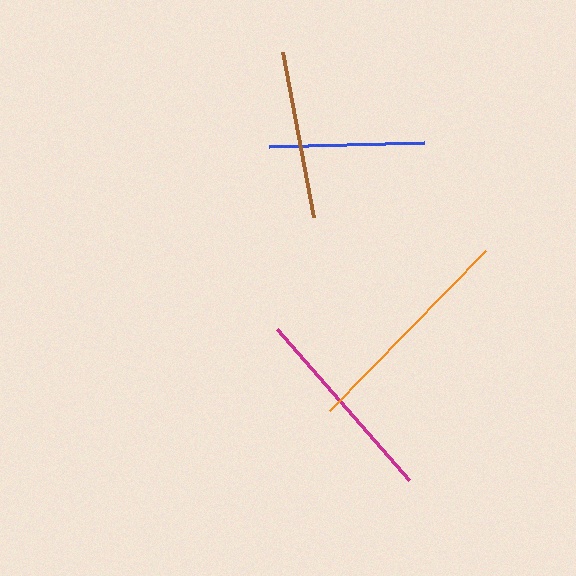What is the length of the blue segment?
The blue segment is approximately 156 pixels long.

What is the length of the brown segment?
The brown segment is approximately 168 pixels long.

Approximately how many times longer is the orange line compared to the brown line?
The orange line is approximately 1.3 times the length of the brown line.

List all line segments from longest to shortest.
From longest to shortest: orange, magenta, brown, blue.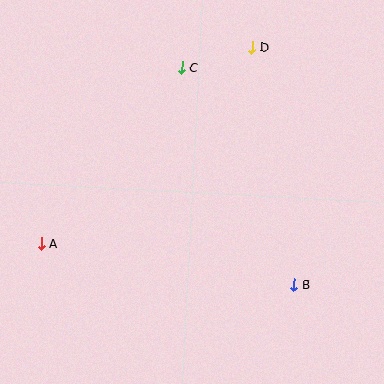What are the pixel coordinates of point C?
Point C is at (182, 67).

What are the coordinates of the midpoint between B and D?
The midpoint between B and D is at (273, 166).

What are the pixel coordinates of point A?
Point A is at (41, 243).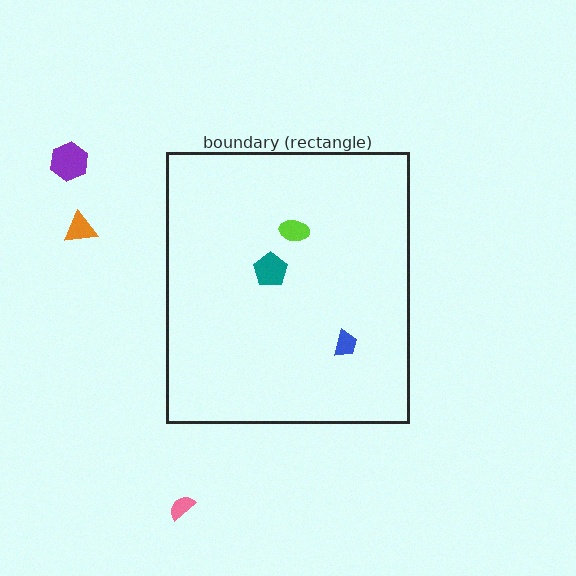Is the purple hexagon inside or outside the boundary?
Outside.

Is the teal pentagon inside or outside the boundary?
Inside.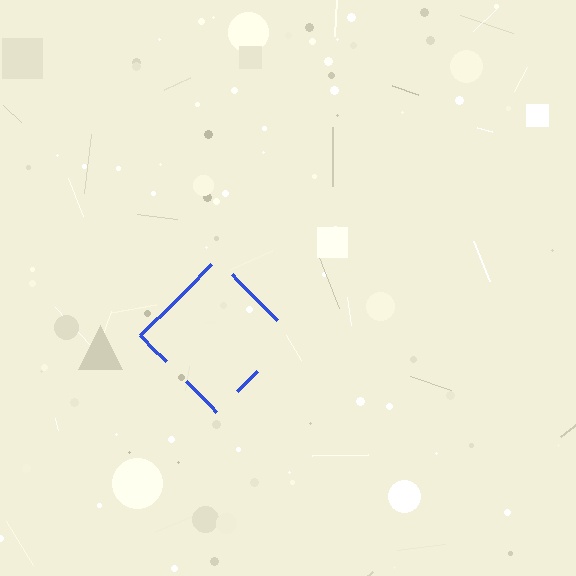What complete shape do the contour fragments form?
The contour fragments form a diamond.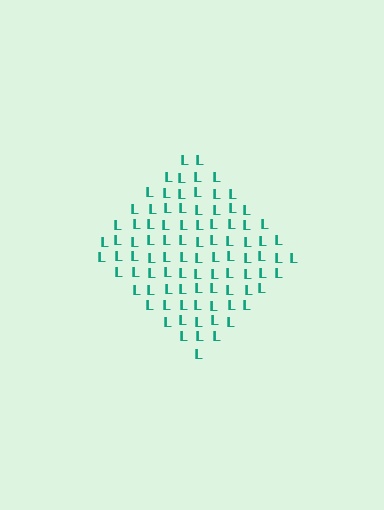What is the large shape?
The large shape is a diamond.